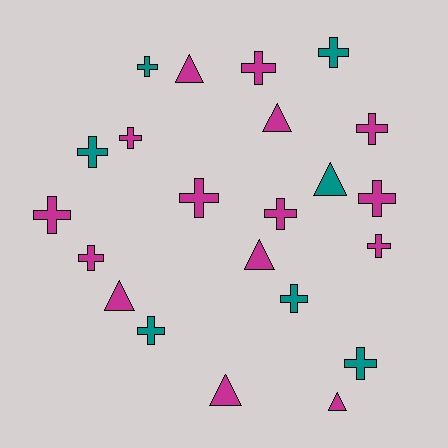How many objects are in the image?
There are 22 objects.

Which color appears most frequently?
Magenta, with 15 objects.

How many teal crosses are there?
There are 6 teal crosses.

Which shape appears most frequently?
Cross, with 15 objects.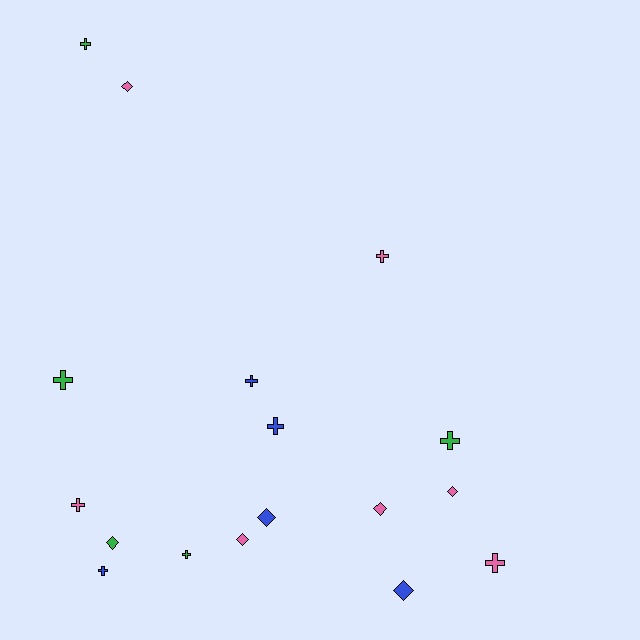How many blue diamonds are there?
There are 2 blue diamonds.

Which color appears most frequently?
Pink, with 7 objects.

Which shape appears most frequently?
Cross, with 10 objects.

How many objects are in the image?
There are 17 objects.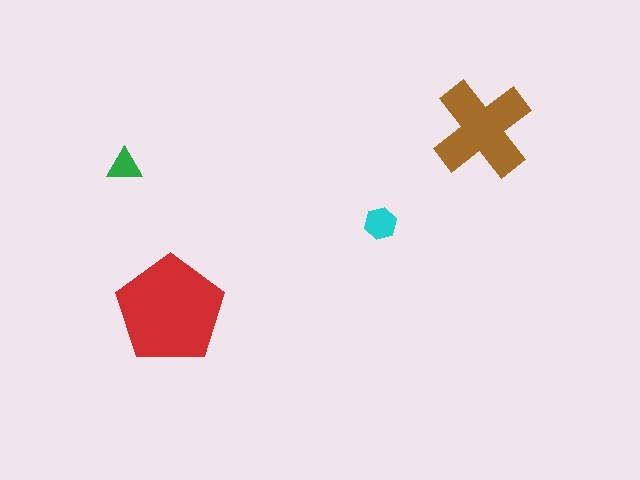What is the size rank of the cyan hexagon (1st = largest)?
3rd.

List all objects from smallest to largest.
The green triangle, the cyan hexagon, the brown cross, the red pentagon.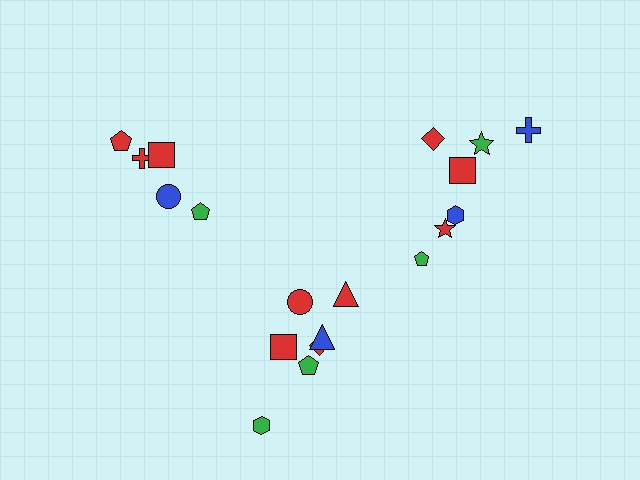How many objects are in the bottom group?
There are 7 objects.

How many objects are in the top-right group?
There are 8 objects.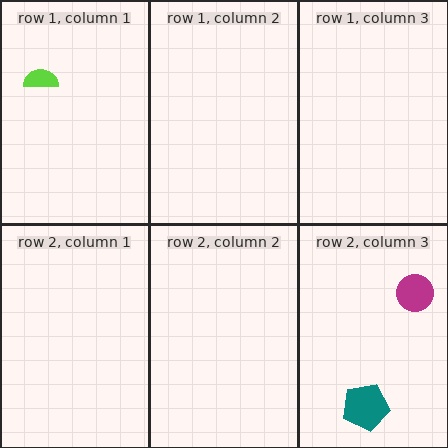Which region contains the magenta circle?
The row 2, column 3 region.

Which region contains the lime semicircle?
The row 1, column 1 region.